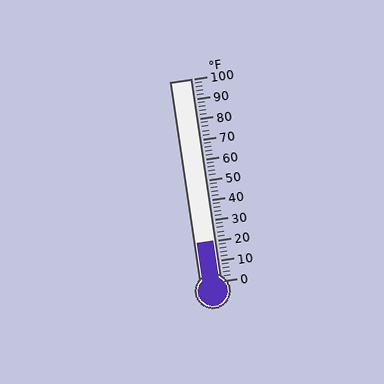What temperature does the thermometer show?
The thermometer shows approximately 20°F.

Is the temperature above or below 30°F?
The temperature is below 30°F.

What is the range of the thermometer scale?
The thermometer scale ranges from 0°F to 100°F.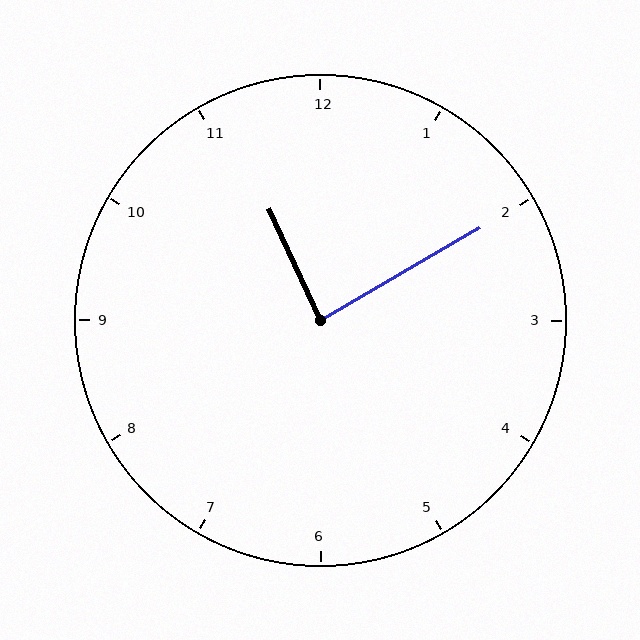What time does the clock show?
11:10.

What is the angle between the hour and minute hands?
Approximately 85 degrees.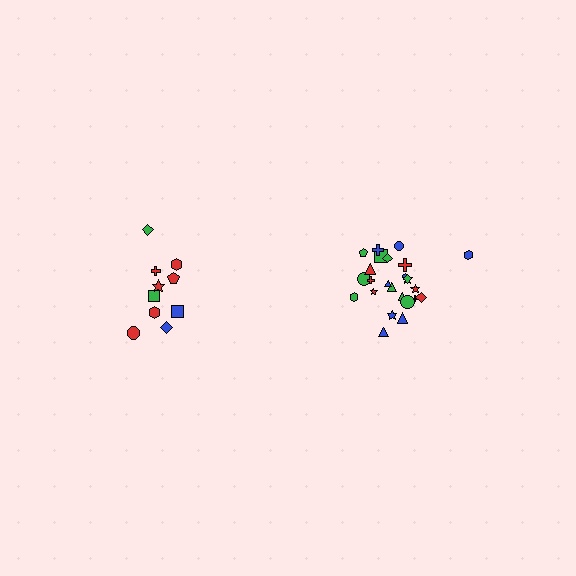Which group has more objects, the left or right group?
The right group.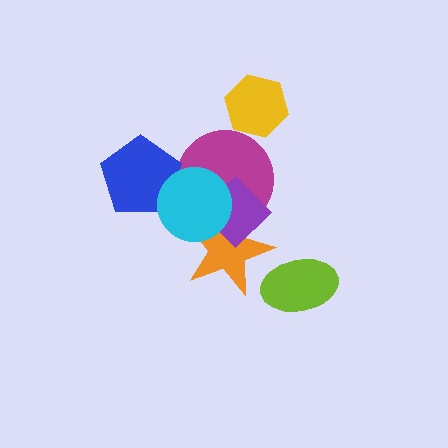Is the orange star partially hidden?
Yes, it is partially covered by another shape.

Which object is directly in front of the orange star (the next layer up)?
The magenta circle is directly in front of the orange star.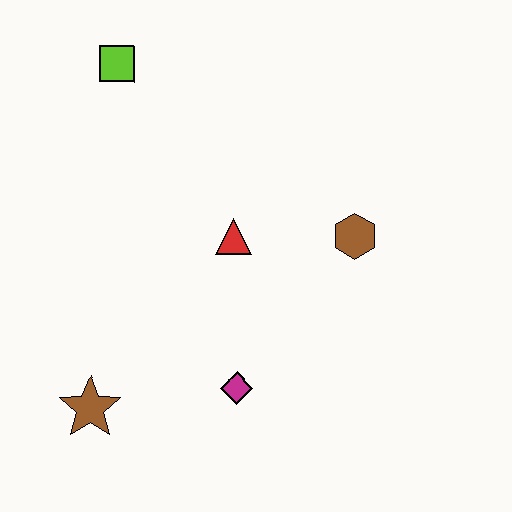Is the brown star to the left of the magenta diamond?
Yes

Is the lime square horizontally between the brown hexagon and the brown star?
Yes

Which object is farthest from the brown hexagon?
The brown star is farthest from the brown hexagon.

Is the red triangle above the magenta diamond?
Yes